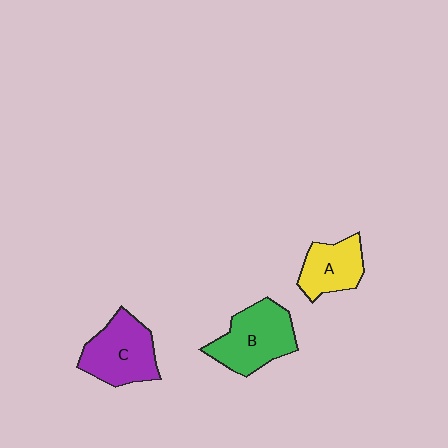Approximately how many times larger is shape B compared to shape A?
Approximately 1.4 times.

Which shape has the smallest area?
Shape A (yellow).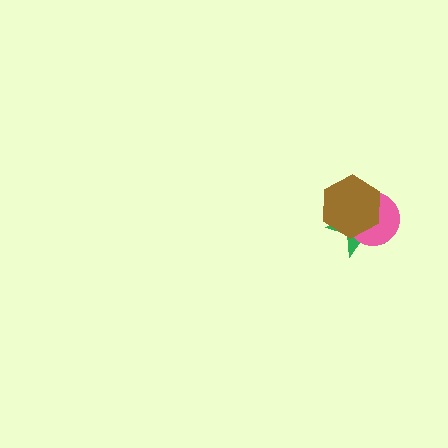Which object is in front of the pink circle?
The brown hexagon is in front of the pink circle.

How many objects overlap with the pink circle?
2 objects overlap with the pink circle.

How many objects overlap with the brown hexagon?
2 objects overlap with the brown hexagon.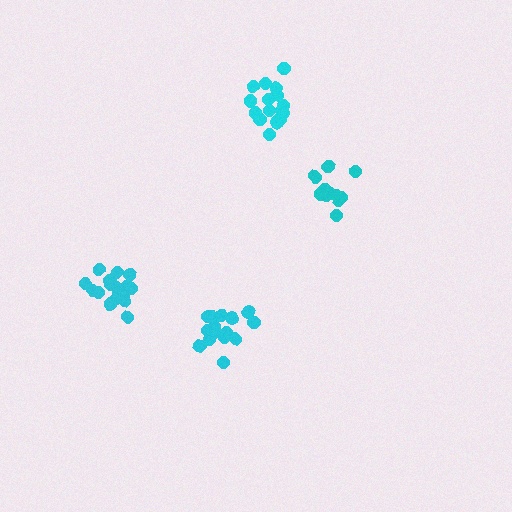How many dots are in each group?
Group 1: 15 dots, Group 2: 17 dots, Group 3: 17 dots, Group 4: 16 dots (65 total).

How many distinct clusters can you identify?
There are 4 distinct clusters.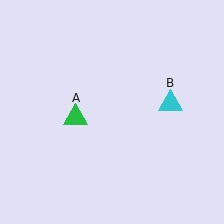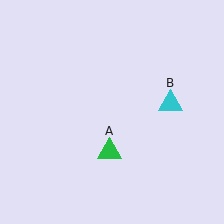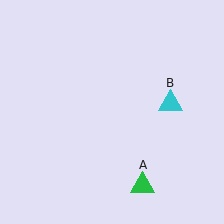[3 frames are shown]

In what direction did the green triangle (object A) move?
The green triangle (object A) moved down and to the right.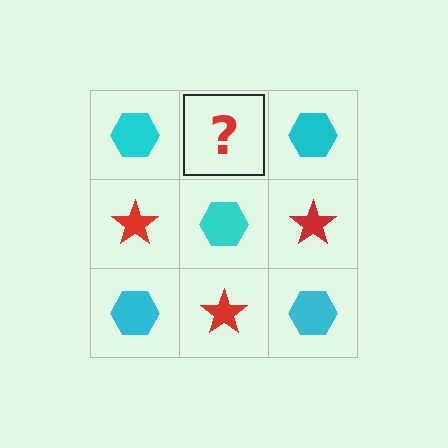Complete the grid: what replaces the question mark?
The question mark should be replaced with a red star.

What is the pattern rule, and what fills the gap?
The rule is that it alternates cyan hexagon and red star in a checkerboard pattern. The gap should be filled with a red star.